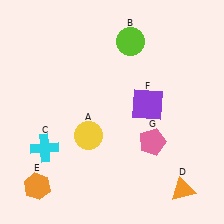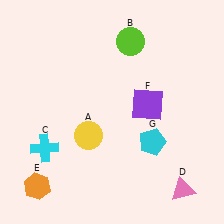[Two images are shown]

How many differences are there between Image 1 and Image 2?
There are 2 differences between the two images.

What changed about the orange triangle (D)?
In Image 1, D is orange. In Image 2, it changed to pink.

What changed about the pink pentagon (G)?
In Image 1, G is pink. In Image 2, it changed to cyan.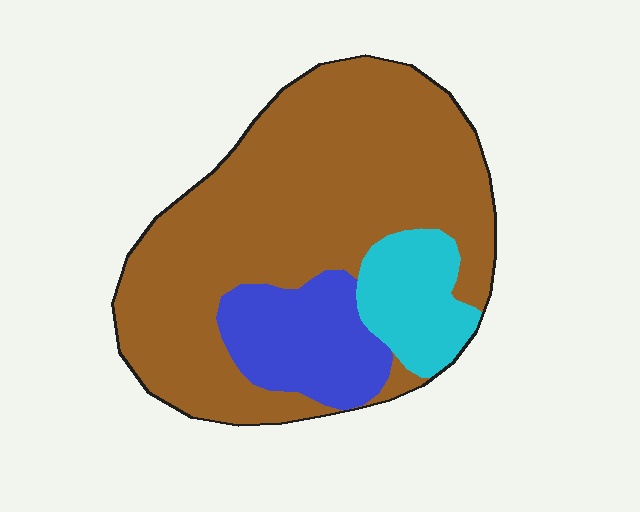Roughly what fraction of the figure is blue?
Blue covers 16% of the figure.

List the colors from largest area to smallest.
From largest to smallest: brown, blue, cyan.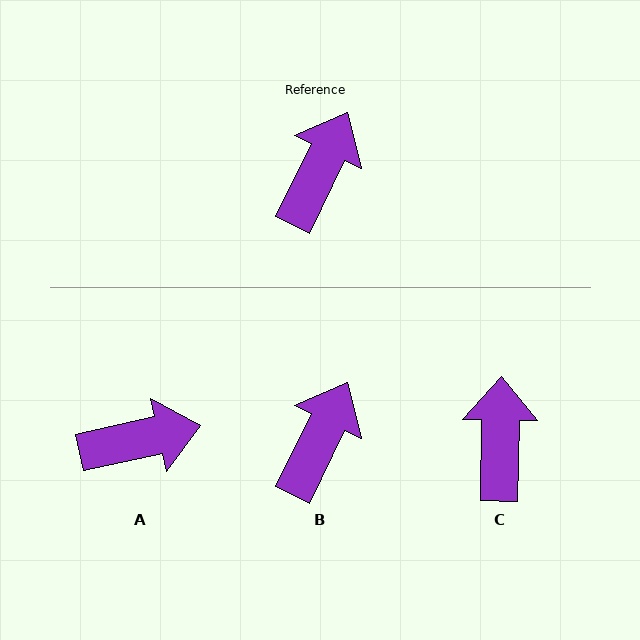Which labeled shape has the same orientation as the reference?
B.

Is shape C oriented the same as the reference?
No, it is off by about 25 degrees.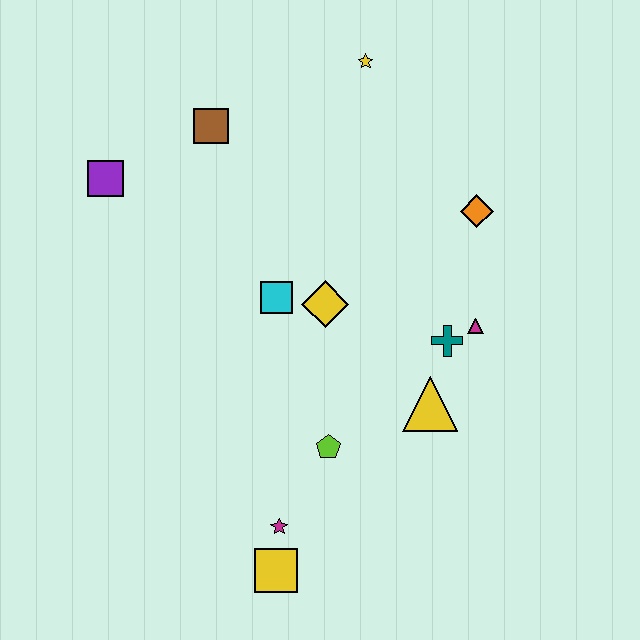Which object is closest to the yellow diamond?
The cyan square is closest to the yellow diamond.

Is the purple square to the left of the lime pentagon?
Yes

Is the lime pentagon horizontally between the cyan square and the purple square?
No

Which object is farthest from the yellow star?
The yellow square is farthest from the yellow star.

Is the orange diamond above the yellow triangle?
Yes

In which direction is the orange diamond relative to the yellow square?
The orange diamond is above the yellow square.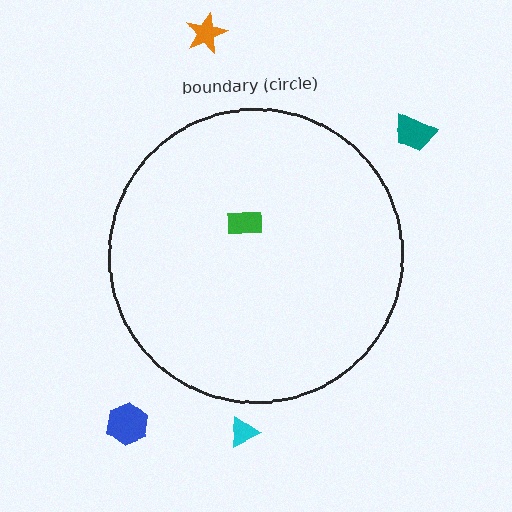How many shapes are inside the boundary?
1 inside, 4 outside.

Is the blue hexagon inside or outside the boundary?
Outside.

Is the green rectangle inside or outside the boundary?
Inside.